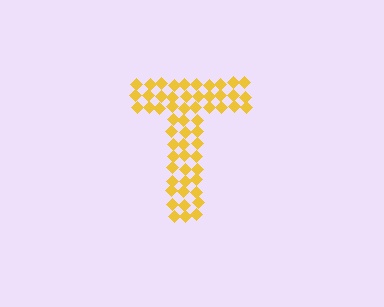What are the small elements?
The small elements are diamonds.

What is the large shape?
The large shape is the letter T.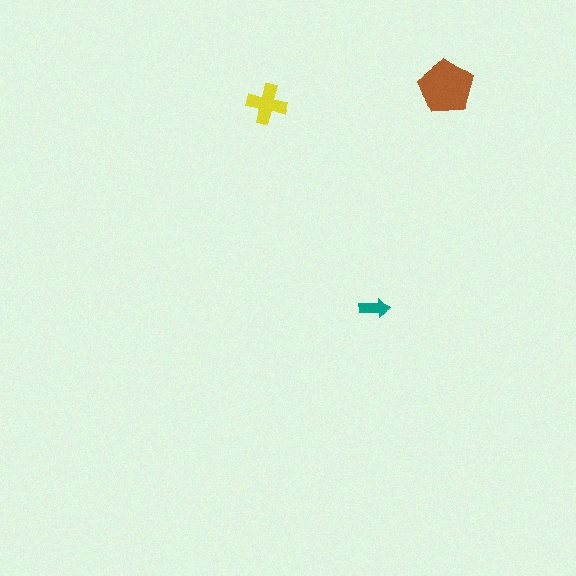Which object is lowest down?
The teal arrow is bottommost.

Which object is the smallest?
The teal arrow.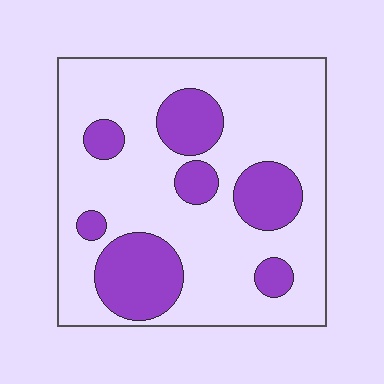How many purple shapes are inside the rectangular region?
7.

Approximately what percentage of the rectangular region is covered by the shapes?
Approximately 25%.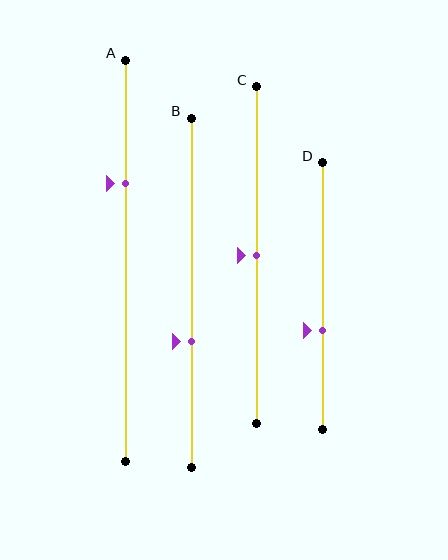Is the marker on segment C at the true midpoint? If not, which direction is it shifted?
Yes, the marker on segment C is at the true midpoint.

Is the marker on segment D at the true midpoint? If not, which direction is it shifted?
No, the marker on segment D is shifted downward by about 13% of the segment length.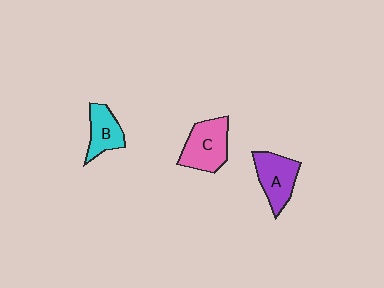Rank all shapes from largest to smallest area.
From largest to smallest: C (pink), A (purple), B (cyan).